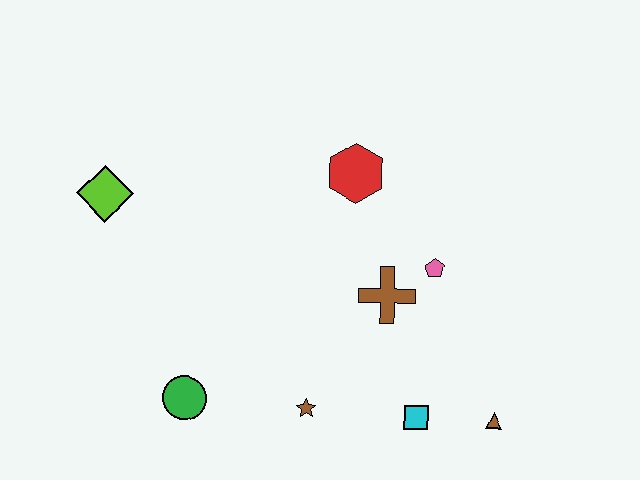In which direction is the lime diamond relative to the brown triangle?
The lime diamond is to the left of the brown triangle.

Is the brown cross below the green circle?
No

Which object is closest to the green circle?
The brown star is closest to the green circle.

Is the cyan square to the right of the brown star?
Yes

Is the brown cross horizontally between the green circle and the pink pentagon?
Yes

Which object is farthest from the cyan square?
The lime diamond is farthest from the cyan square.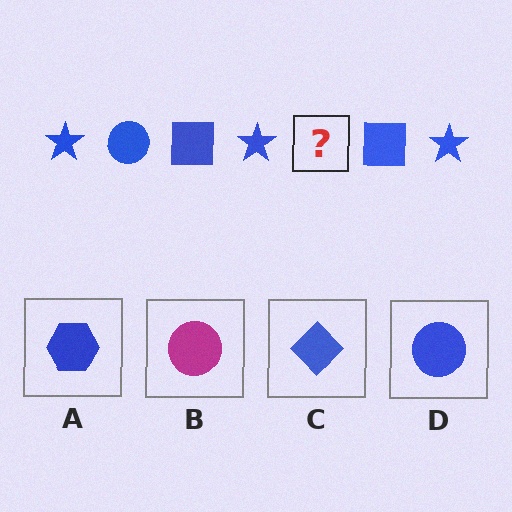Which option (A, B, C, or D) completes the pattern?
D.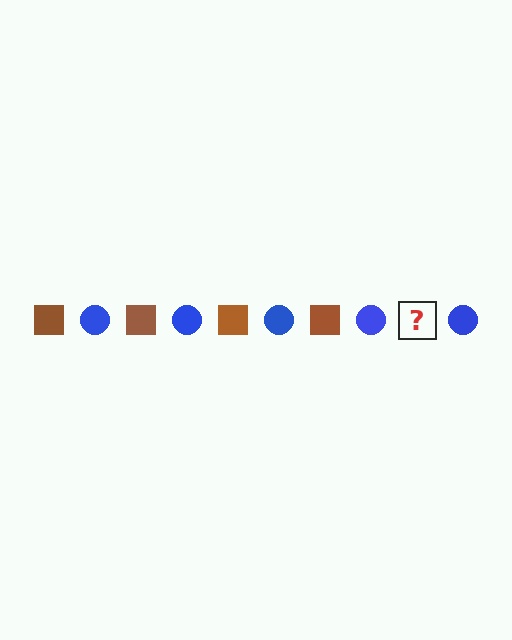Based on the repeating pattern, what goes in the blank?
The blank should be a brown square.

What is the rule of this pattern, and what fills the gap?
The rule is that the pattern alternates between brown square and blue circle. The gap should be filled with a brown square.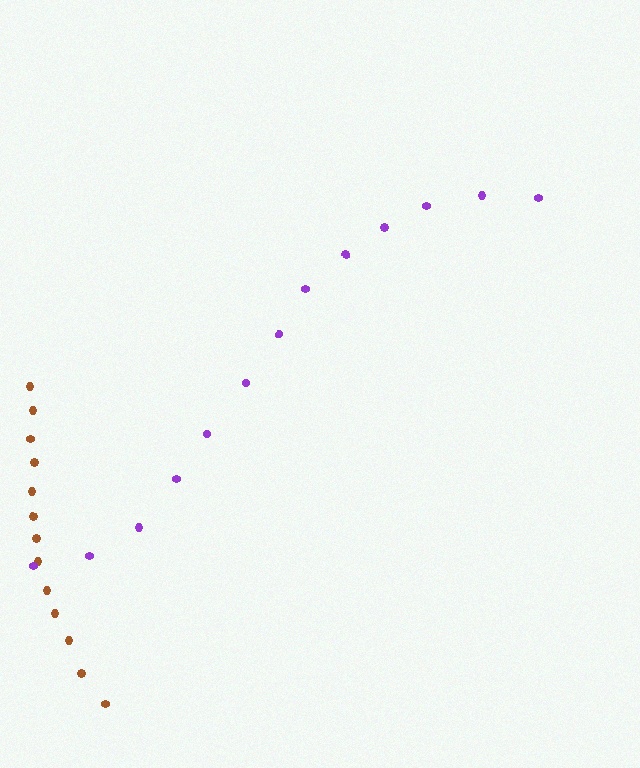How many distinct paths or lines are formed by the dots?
There are 2 distinct paths.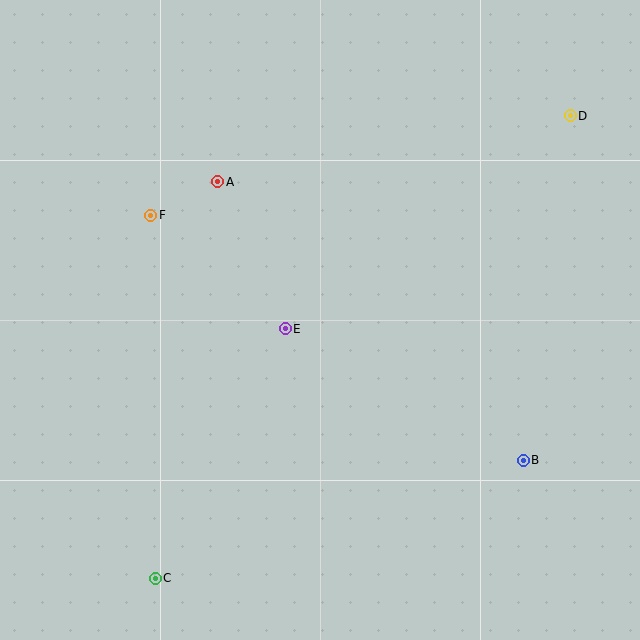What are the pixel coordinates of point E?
Point E is at (285, 329).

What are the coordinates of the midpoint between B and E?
The midpoint between B and E is at (404, 394).